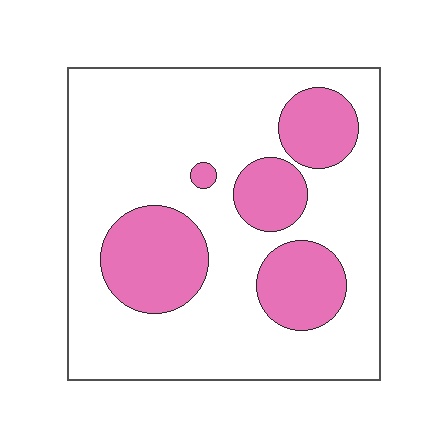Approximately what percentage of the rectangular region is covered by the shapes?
Approximately 25%.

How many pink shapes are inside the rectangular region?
5.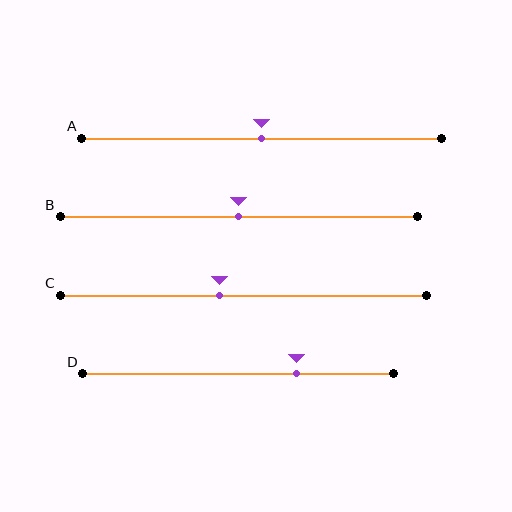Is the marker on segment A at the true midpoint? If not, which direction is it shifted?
Yes, the marker on segment A is at the true midpoint.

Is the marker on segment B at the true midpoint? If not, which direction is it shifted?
Yes, the marker on segment B is at the true midpoint.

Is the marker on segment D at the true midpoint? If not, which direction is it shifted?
No, the marker on segment D is shifted to the right by about 19% of the segment length.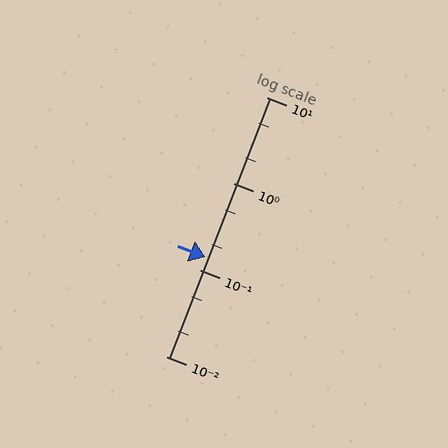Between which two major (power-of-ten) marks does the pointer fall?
The pointer is between 0.1 and 1.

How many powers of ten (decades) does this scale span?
The scale spans 3 decades, from 0.01 to 10.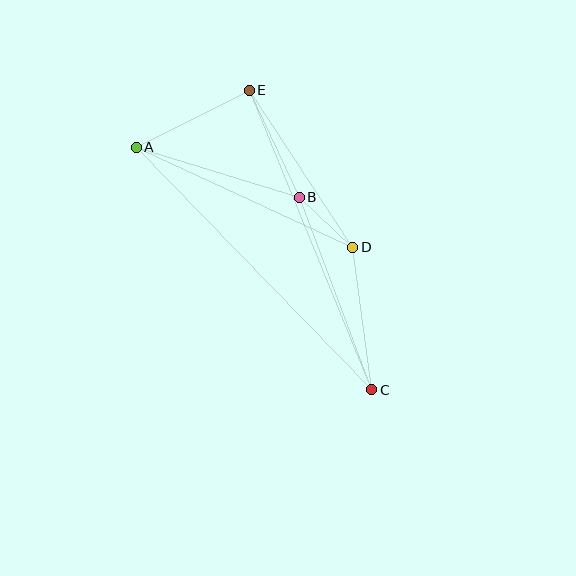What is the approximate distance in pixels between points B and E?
The distance between B and E is approximately 118 pixels.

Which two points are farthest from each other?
Points A and C are farthest from each other.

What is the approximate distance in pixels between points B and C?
The distance between B and C is approximately 206 pixels.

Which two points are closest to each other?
Points B and D are closest to each other.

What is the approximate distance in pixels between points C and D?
The distance between C and D is approximately 144 pixels.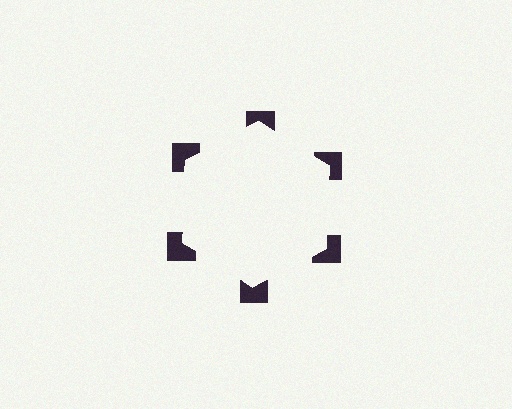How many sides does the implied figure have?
6 sides.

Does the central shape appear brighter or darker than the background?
It typically appears slightly brighter than the background, even though no actual brightness change is drawn.